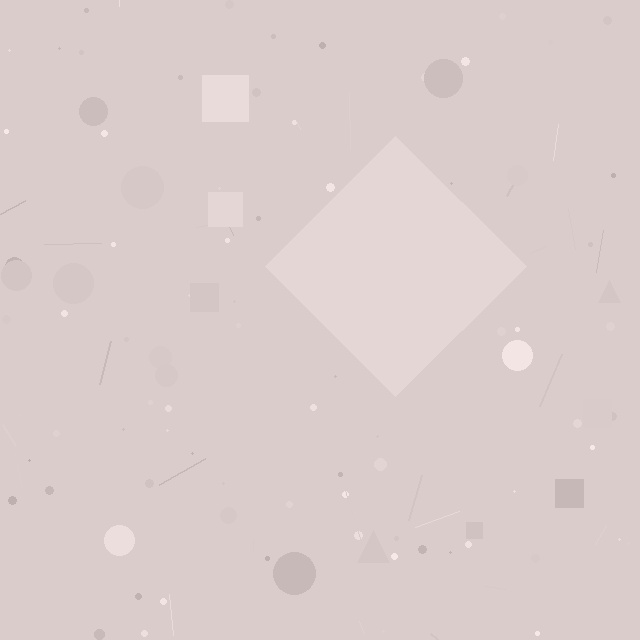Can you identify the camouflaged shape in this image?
The camouflaged shape is a diamond.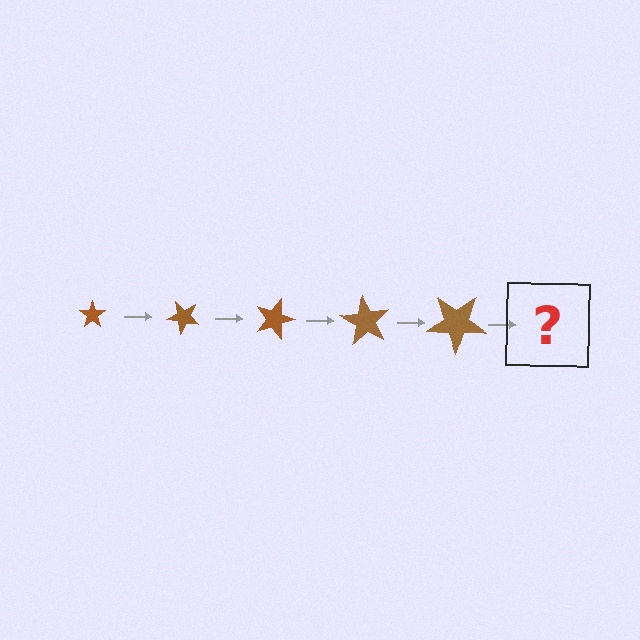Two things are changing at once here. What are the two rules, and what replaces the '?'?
The two rules are that the star grows larger each step and it rotates 45 degrees each step. The '?' should be a star, larger than the previous one and rotated 225 degrees from the start.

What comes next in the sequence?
The next element should be a star, larger than the previous one and rotated 225 degrees from the start.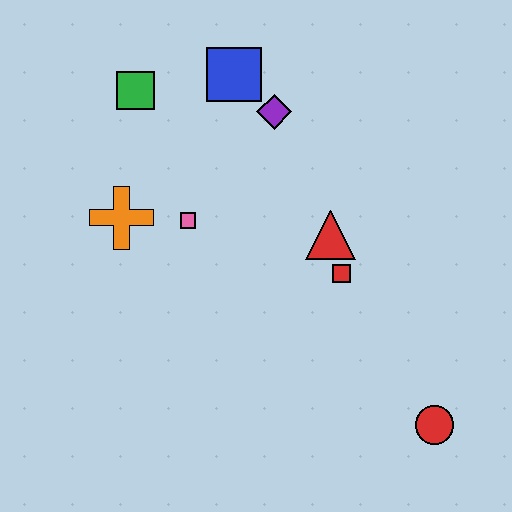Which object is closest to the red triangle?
The red square is closest to the red triangle.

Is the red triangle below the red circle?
No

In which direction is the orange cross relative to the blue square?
The orange cross is below the blue square.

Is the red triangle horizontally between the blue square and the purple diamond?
No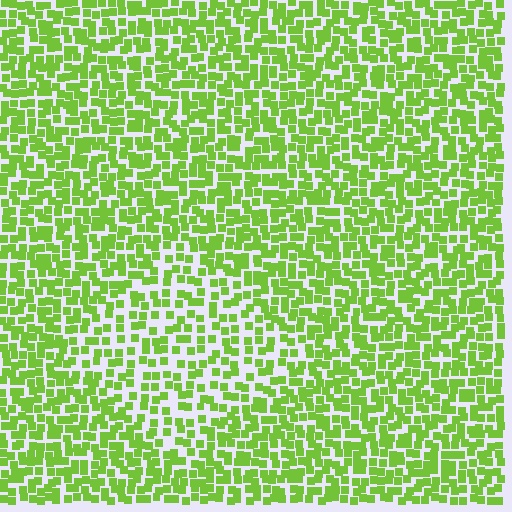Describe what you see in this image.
The image contains small lime elements arranged at two different densities. A diamond-shaped region is visible where the elements are less densely packed than the surrounding area.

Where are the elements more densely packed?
The elements are more densely packed outside the diamond boundary.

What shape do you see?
I see a diamond.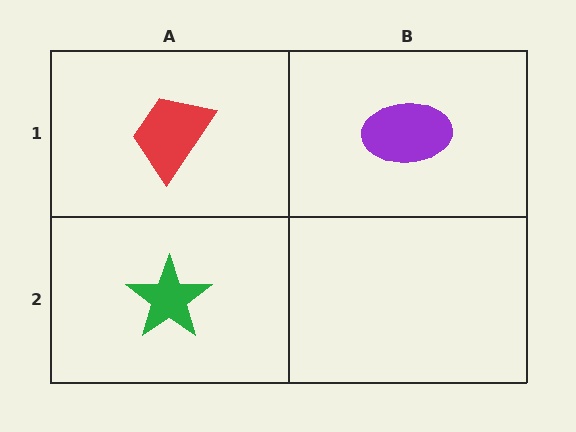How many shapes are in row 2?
1 shape.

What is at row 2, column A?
A green star.